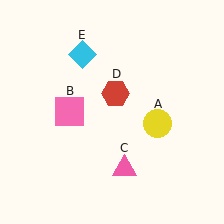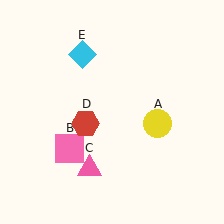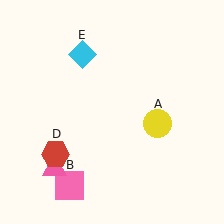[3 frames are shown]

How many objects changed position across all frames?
3 objects changed position: pink square (object B), pink triangle (object C), red hexagon (object D).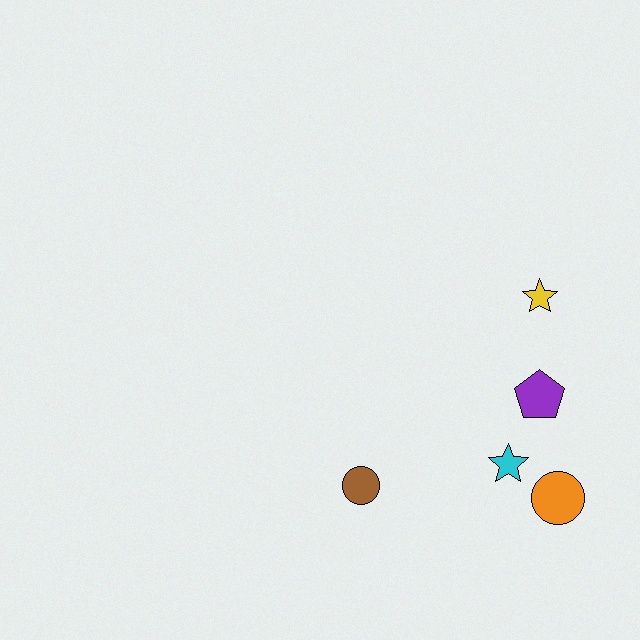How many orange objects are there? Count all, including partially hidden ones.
There is 1 orange object.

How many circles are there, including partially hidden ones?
There are 2 circles.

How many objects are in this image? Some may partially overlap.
There are 5 objects.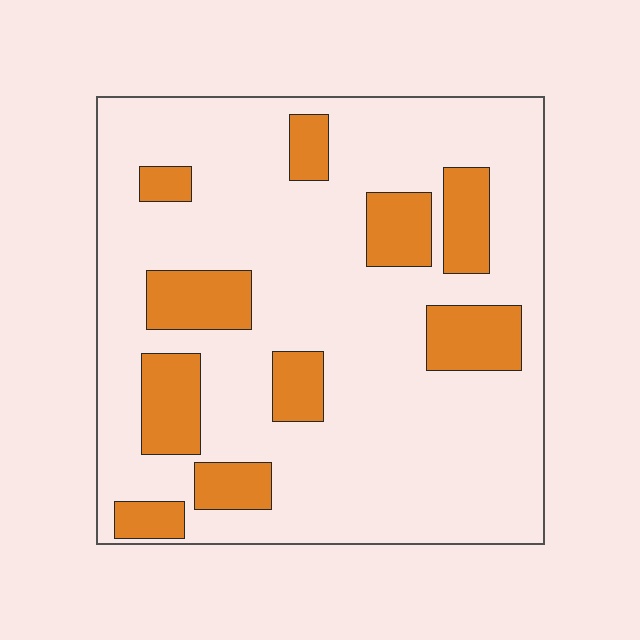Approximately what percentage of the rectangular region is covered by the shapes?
Approximately 20%.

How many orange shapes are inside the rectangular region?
10.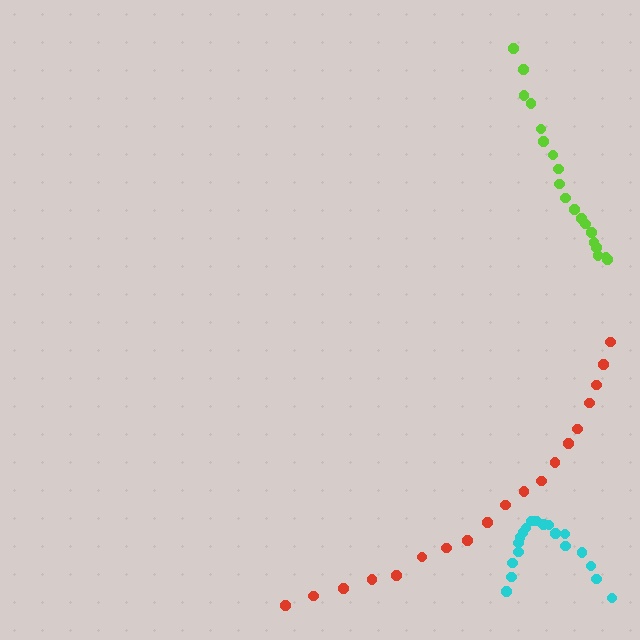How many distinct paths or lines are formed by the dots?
There are 3 distinct paths.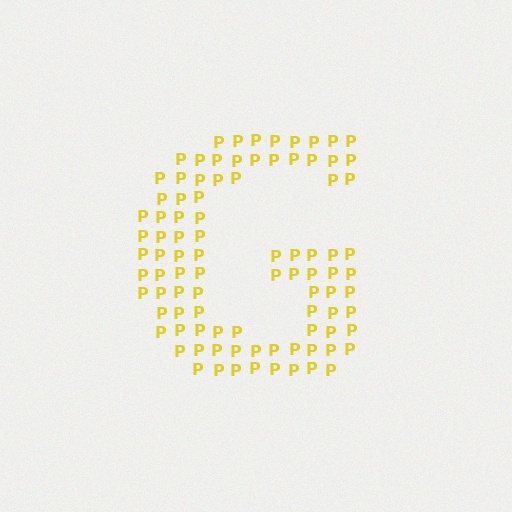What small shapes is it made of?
It is made of small letter P's.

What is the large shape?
The large shape is the letter G.